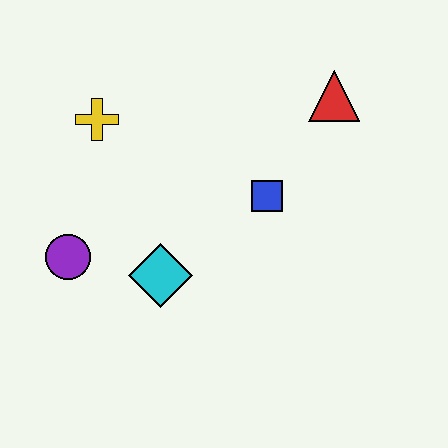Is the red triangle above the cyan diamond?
Yes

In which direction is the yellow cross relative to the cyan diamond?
The yellow cross is above the cyan diamond.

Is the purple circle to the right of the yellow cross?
No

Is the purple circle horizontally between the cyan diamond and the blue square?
No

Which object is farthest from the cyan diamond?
The red triangle is farthest from the cyan diamond.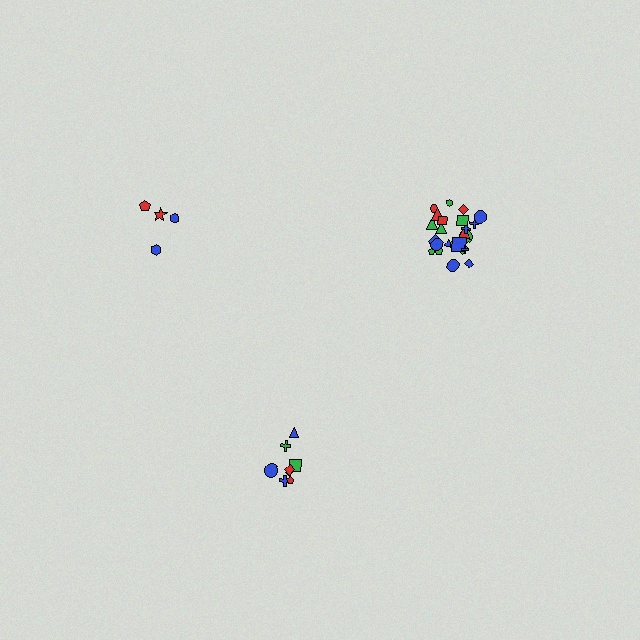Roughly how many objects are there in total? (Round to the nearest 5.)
Roughly 35 objects in total.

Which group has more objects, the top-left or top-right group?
The top-right group.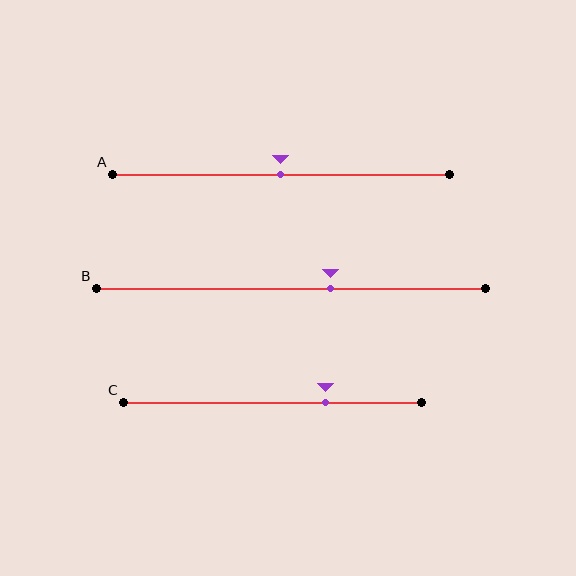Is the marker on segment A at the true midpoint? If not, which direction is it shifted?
Yes, the marker on segment A is at the true midpoint.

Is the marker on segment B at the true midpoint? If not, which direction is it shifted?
No, the marker on segment B is shifted to the right by about 10% of the segment length.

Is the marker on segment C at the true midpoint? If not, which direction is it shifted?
No, the marker on segment C is shifted to the right by about 18% of the segment length.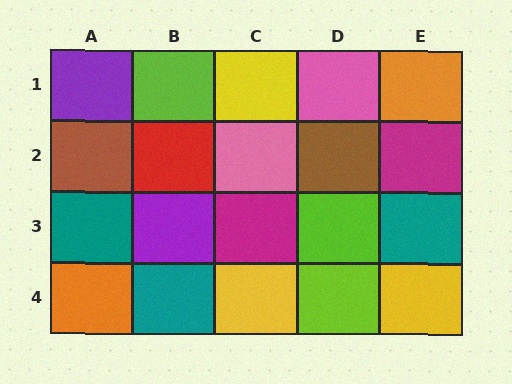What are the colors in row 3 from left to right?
Teal, purple, magenta, lime, teal.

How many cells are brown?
2 cells are brown.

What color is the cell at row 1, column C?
Yellow.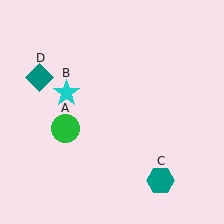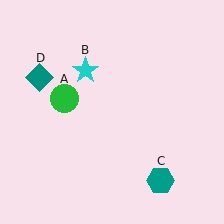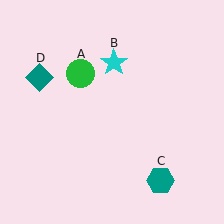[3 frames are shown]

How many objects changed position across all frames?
2 objects changed position: green circle (object A), cyan star (object B).